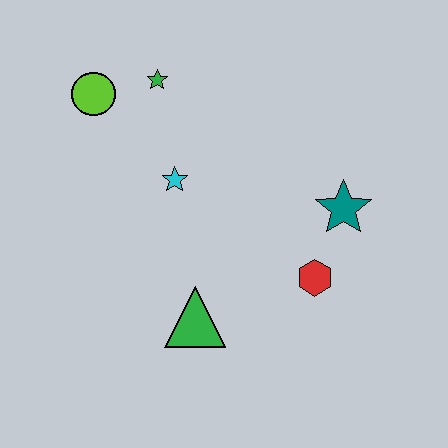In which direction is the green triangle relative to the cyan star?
The green triangle is below the cyan star.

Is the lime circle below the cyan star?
No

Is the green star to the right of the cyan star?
No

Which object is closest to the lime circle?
The green star is closest to the lime circle.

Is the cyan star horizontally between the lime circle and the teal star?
Yes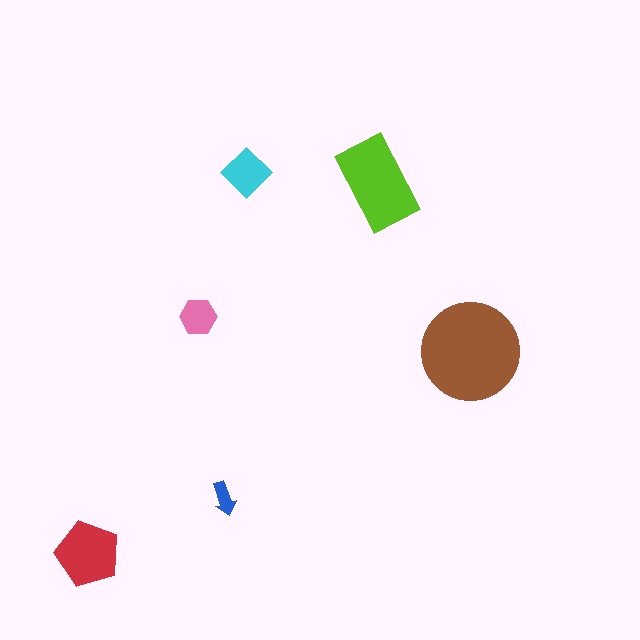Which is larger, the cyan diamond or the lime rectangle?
The lime rectangle.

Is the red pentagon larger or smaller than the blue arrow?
Larger.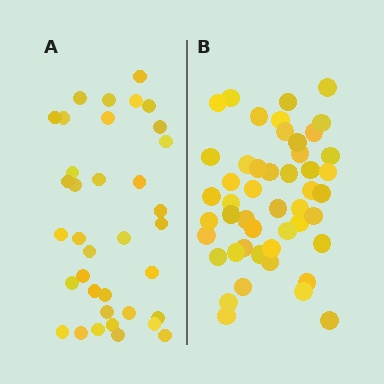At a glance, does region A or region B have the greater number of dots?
Region B (the right region) has more dots.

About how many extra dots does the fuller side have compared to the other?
Region B has roughly 12 or so more dots than region A.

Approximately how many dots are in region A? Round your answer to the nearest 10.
About 40 dots. (The exact count is 36, which rounds to 40.)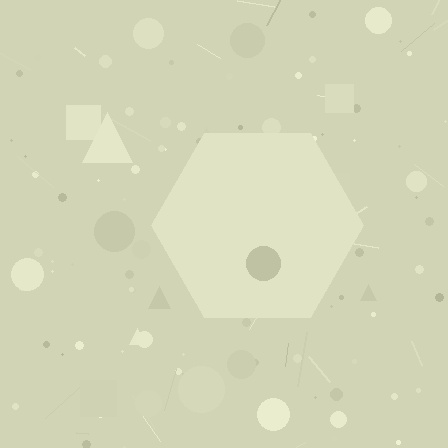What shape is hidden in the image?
A hexagon is hidden in the image.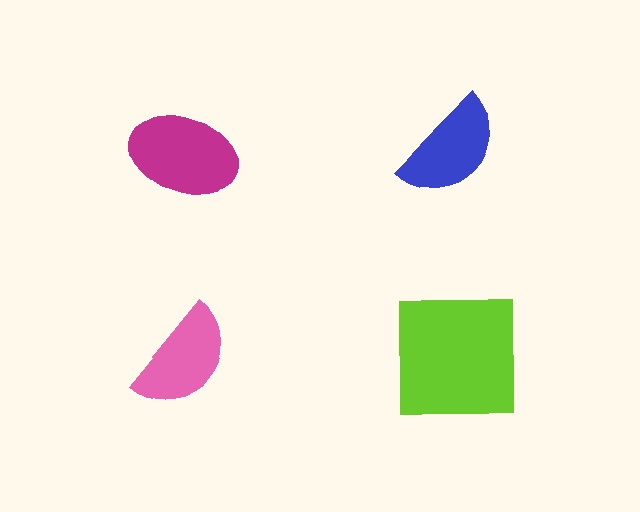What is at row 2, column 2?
A lime square.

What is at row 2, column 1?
A pink semicircle.